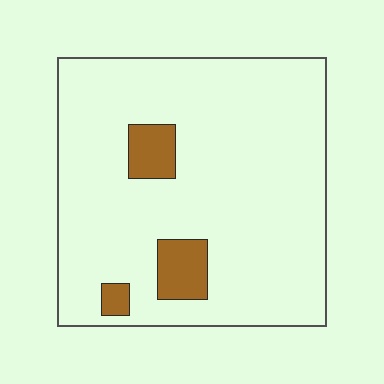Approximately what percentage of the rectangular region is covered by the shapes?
Approximately 10%.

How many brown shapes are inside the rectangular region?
3.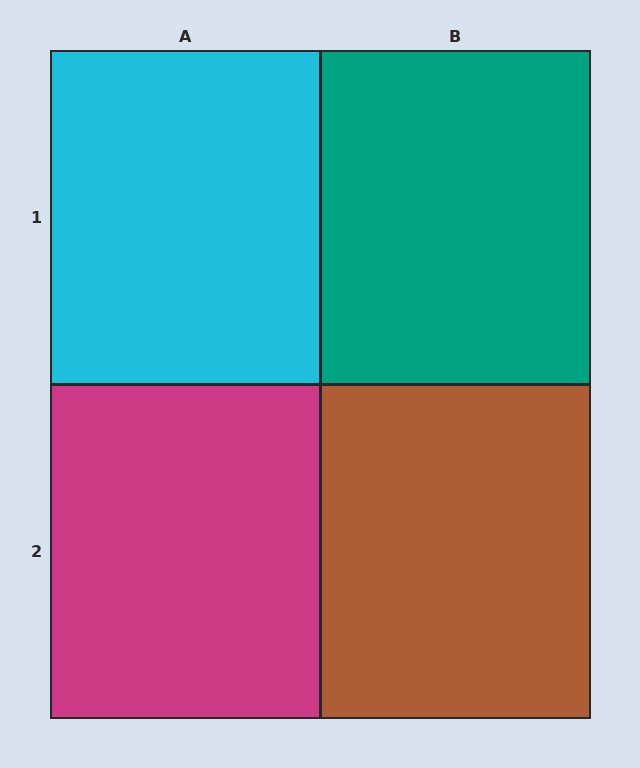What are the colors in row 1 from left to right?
Cyan, teal.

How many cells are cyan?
1 cell is cyan.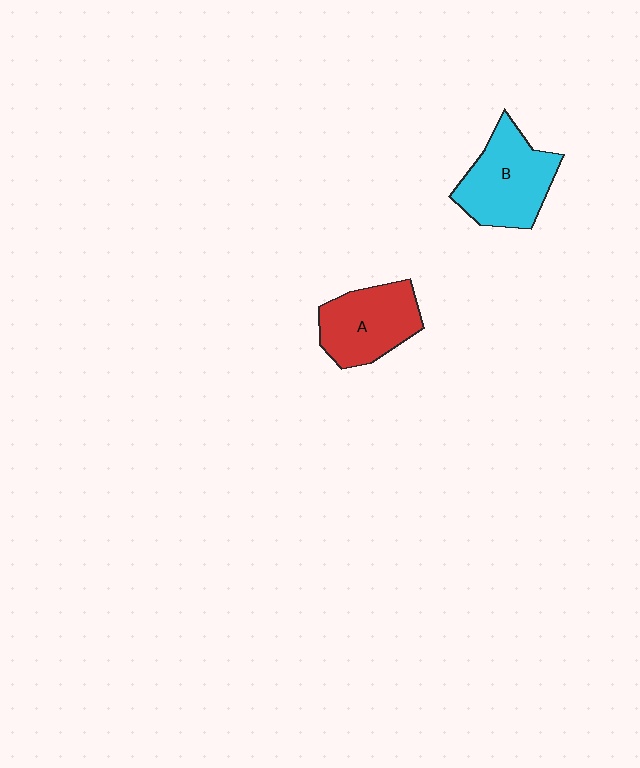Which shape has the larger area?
Shape B (cyan).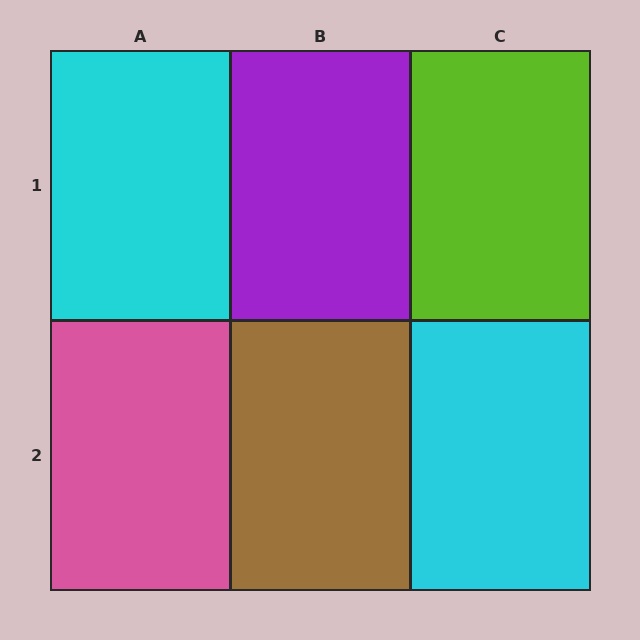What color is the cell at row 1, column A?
Cyan.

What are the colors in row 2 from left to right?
Pink, brown, cyan.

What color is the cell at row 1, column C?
Lime.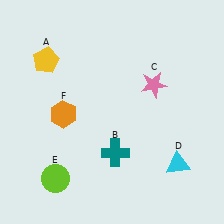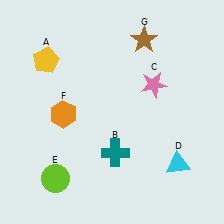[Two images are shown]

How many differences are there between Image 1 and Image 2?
There is 1 difference between the two images.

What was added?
A brown star (G) was added in Image 2.